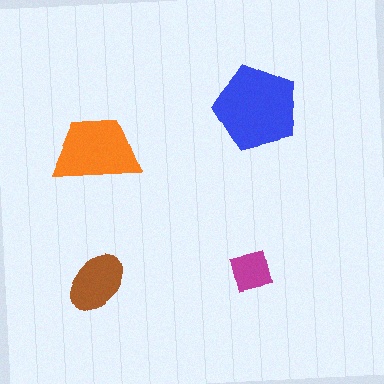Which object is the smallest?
The magenta square.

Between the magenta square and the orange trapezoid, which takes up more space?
The orange trapezoid.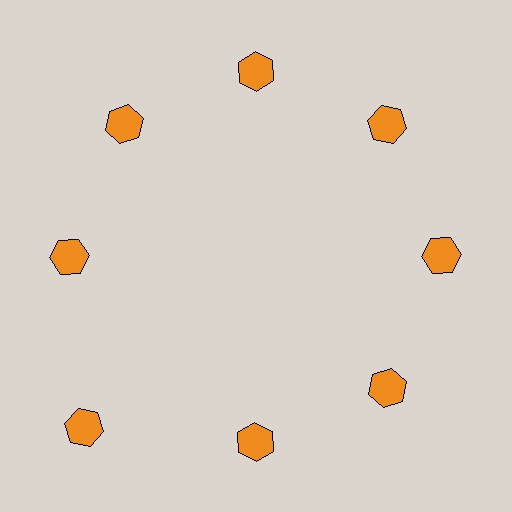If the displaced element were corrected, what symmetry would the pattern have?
It would have 8-fold rotational symmetry — the pattern would map onto itself every 45 degrees.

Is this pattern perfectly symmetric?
No. The 8 orange hexagons are arranged in a ring, but one element near the 8 o'clock position is pushed outward from the center, breaking the 8-fold rotational symmetry.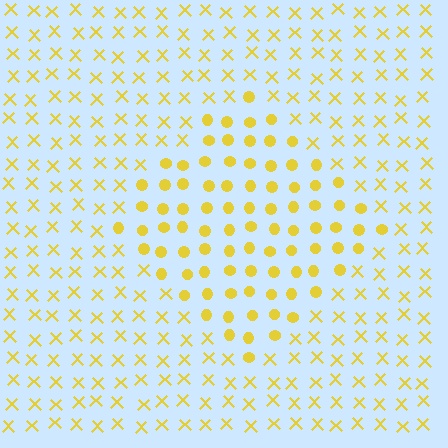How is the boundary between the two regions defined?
The boundary is defined by a change in element shape: circles inside vs. X marks outside. All elements share the same color and spacing.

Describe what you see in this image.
The image is filled with small yellow elements arranged in a uniform grid. A diamond-shaped region contains circles, while the surrounding area contains X marks. The boundary is defined purely by the change in element shape.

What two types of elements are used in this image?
The image uses circles inside the diamond region and X marks outside it.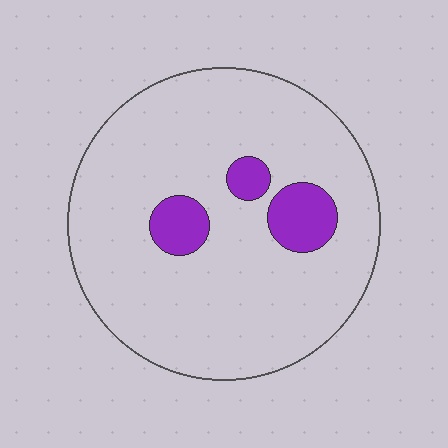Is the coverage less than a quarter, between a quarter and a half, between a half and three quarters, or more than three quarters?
Less than a quarter.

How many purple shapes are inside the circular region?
3.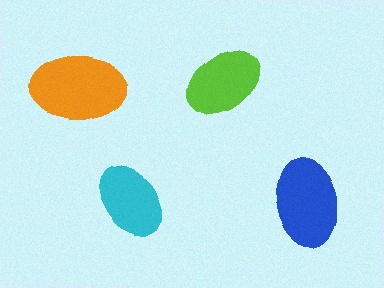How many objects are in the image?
There are 4 objects in the image.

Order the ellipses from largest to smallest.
the orange one, the blue one, the lime one, the cyan one.